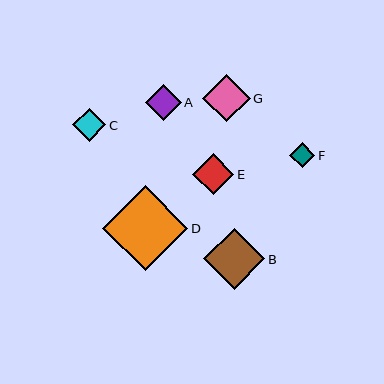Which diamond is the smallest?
Diamond F is the smallest with a size of approximately 25 pixels.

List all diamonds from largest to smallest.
From largest to smallest: D, B, G, E, A, C, F.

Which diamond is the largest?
Diamond D is the largest with a size of approximately 85 pixels.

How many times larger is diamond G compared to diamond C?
Diamond G is approximately 1.5 times the size of diamond C.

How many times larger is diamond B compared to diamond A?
Diamond B is approximately 1.7 times the size of diamond A.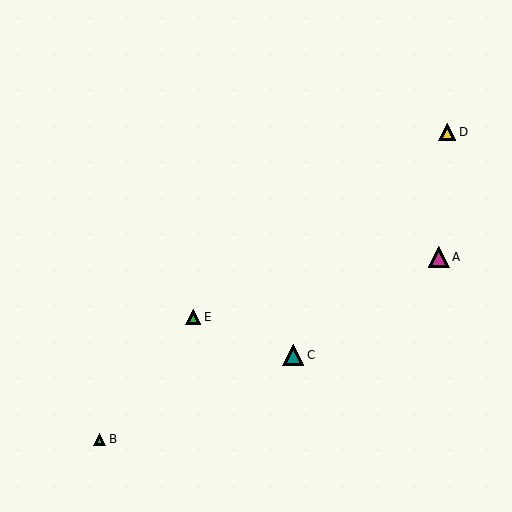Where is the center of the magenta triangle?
The center of the magenta triangle is at (439, 257).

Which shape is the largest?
The teal triangle (labeled C) is the largest.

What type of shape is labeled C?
Shape C is a teal triangle.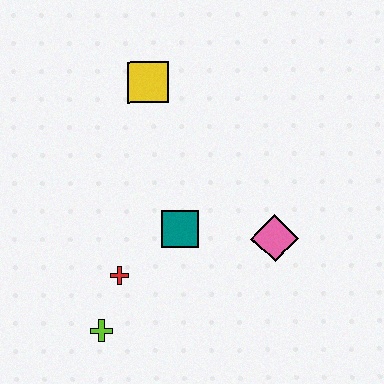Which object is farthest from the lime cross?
The yellow square is farthest from the lime cross.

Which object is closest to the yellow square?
The teal square is closest to the yellow square.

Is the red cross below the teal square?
Yes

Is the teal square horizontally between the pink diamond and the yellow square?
Yes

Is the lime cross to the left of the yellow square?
Yes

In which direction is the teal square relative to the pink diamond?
The teal square is to the left of the pink diamond.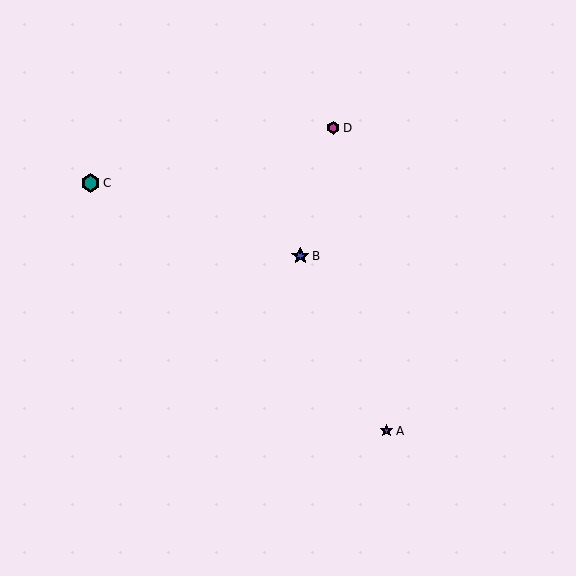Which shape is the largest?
The teal hexagon (labeled C) is the largest.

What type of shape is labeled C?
Shape C is a teal hexagon.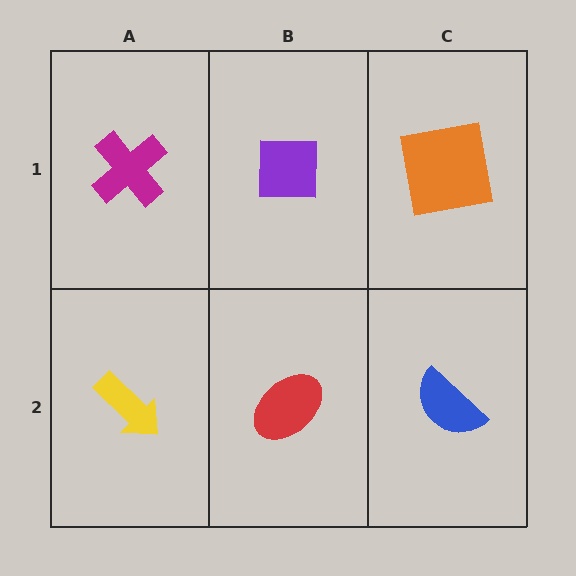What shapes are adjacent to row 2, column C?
An orange square (row 1, column C), a red ellipse (row 2, column B).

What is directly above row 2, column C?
An orange square.